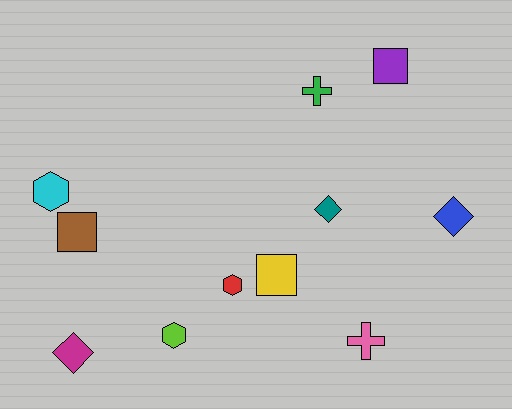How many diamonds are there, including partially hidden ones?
There are 3 diamonds.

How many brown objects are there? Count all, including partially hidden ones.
There is 1 brown object.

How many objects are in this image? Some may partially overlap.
There are 11 objects.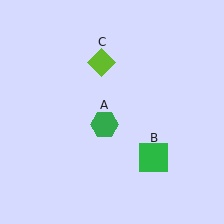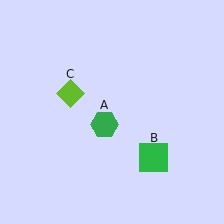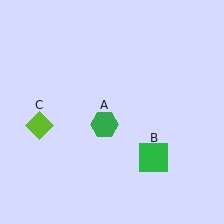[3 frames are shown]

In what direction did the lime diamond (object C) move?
The lime diamond (object C) moved down and to the left.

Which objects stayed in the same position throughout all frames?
Green hexagon (object A) and green square (object B) remained stationary.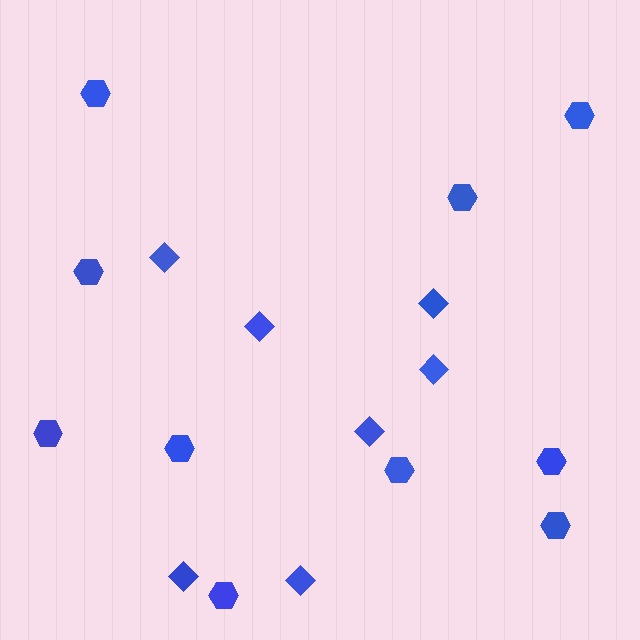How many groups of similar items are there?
There are 2 groups: one group of diamonds (7) and one group of hexagons (10).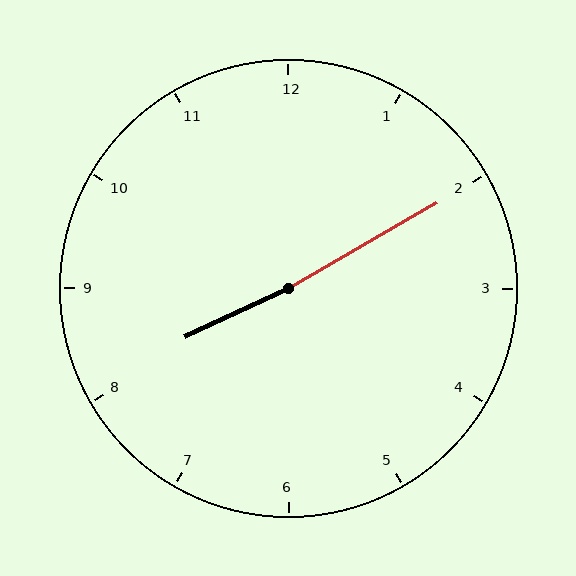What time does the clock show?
8:10.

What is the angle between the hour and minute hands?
Approximately 175 degrees.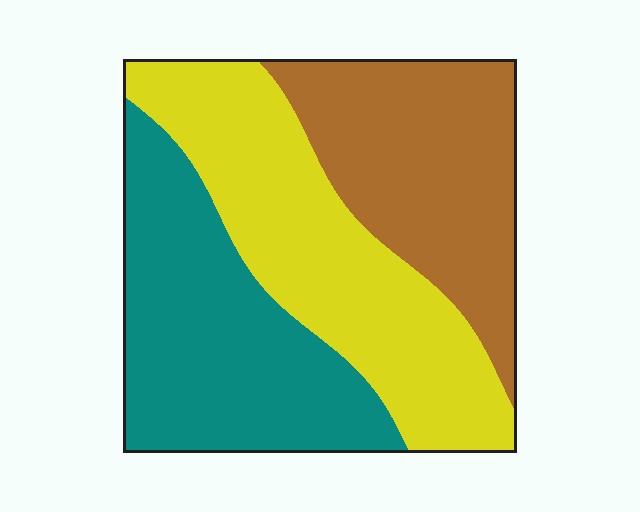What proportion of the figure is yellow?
Yellow takes up between a third and a half of the figure.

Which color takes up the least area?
Brown, at roughly 30%.